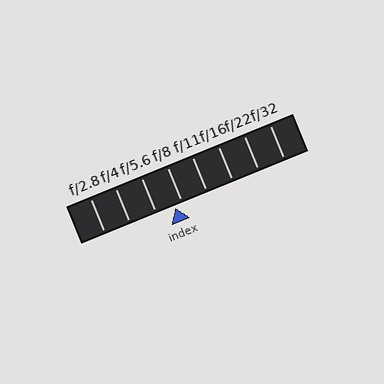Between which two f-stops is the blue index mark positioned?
The index mark is between f/5.6 and f/8.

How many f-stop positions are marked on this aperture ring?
There are 8 f-stop positions marked.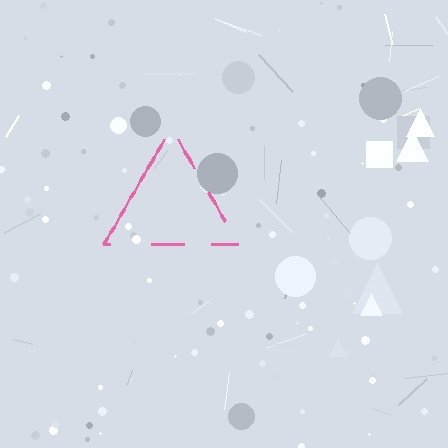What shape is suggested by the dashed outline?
The dashed outline suggests a triangle.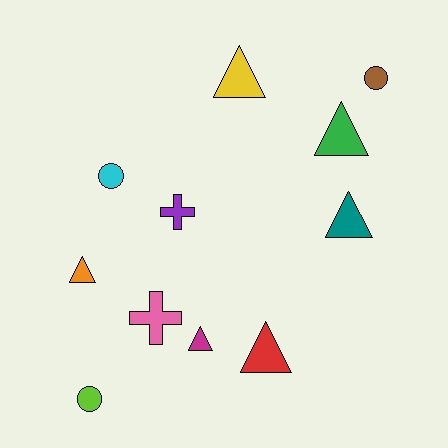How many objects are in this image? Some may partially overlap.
There are 11 objects.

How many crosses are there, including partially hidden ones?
There are 2 crosses.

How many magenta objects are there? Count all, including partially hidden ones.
There is 1 magenta object.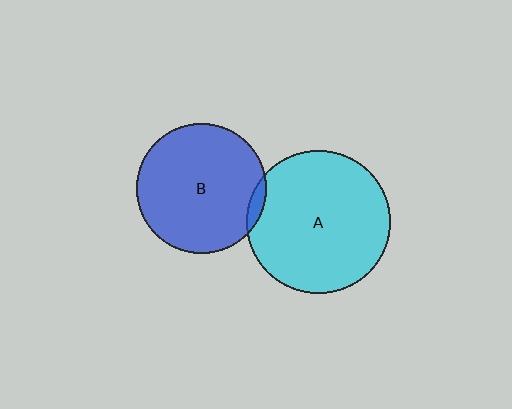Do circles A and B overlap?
Yes.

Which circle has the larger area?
Circle A (cyan).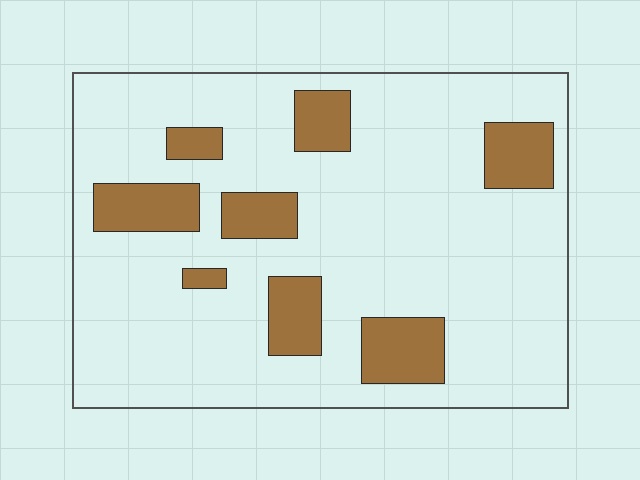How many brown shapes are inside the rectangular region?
8.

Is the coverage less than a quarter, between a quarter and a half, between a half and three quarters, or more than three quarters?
Less than a quarter.